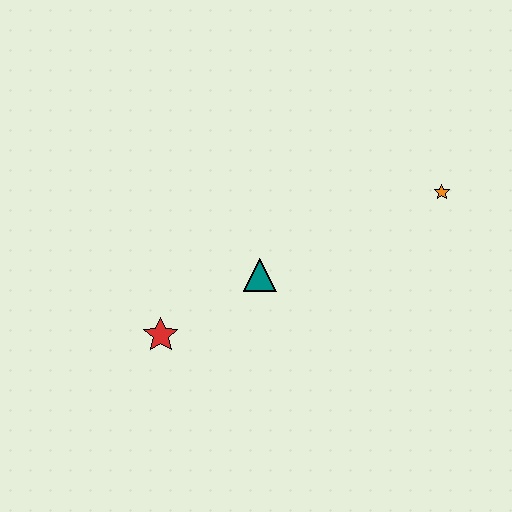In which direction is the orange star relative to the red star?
The orange star is to the right of the red star.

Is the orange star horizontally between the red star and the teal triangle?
No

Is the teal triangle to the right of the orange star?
No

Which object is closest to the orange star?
The teal triangle is closest to the orange star.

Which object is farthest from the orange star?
The red star is farthest from the orange star.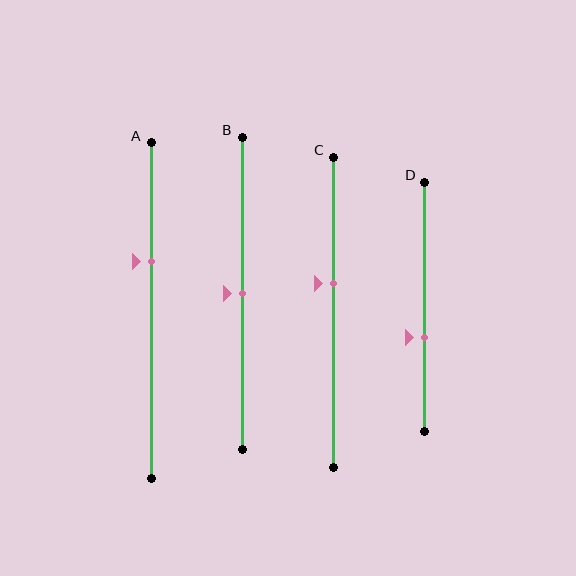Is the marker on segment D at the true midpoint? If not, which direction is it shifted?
No, the marker on segment D is shifted downward by about 12% of the segment length.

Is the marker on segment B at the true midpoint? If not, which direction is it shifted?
Yes, the marker on segment B is at the true midpoint.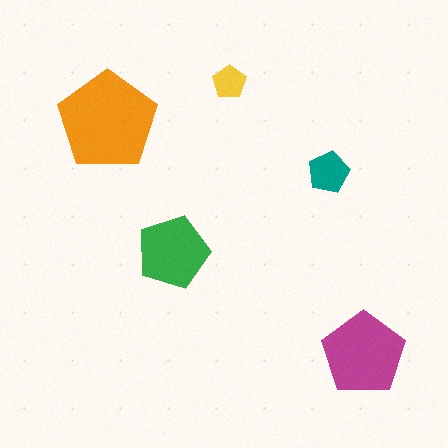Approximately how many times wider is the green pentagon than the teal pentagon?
About 1.5 times wider.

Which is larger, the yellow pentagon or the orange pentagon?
The orange one.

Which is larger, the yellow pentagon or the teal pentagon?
The teal one.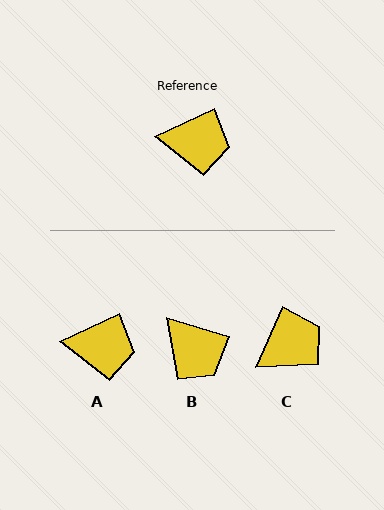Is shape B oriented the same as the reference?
No, it is off by about 42 degrees.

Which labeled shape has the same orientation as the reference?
A.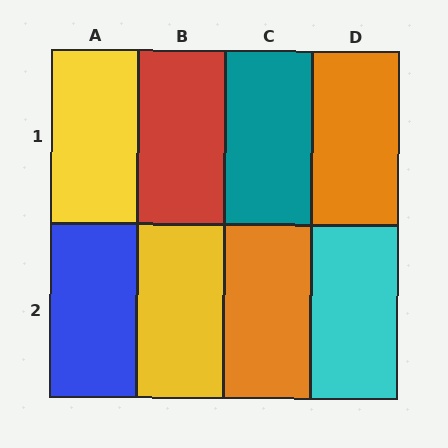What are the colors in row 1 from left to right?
Yellow, red, teal, orange.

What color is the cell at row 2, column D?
Cyan.